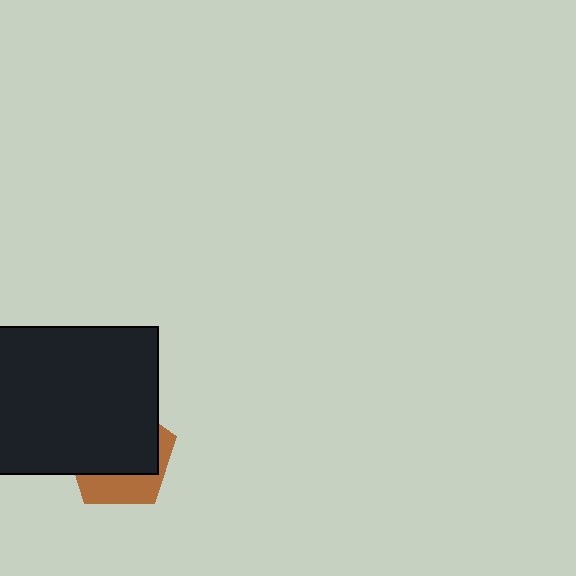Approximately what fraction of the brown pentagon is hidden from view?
Roughly 67% of the brown pentagon is hidden behind the black rectangle.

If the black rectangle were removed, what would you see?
You would see the complete brown pentagon.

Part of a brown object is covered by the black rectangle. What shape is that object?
It is a pentagon.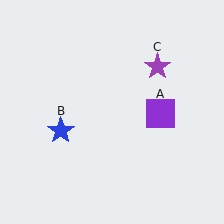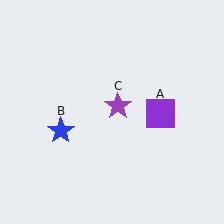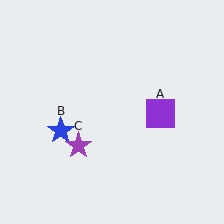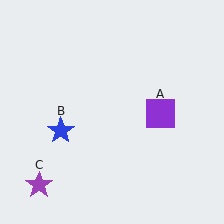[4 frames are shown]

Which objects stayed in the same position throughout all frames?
Purple square (object A) and blue star (object B) remained stationary.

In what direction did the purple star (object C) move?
The purple star (object C) moved down and to the left.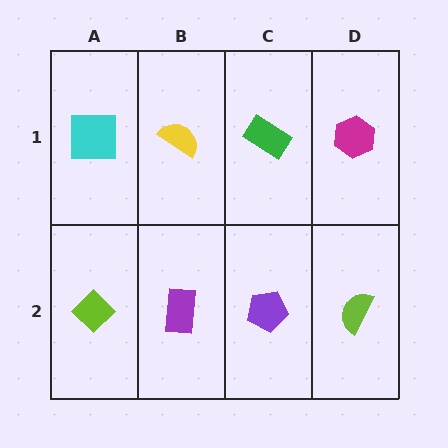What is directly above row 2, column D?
A magenta hexagon.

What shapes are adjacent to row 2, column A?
A cyan square (row 1, column A), a purple rectangle (row 2, column B).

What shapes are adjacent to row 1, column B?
A purple rectangle (row 2, column B), a cyan square (row 1, column A), a green rectangle (row 1, column C).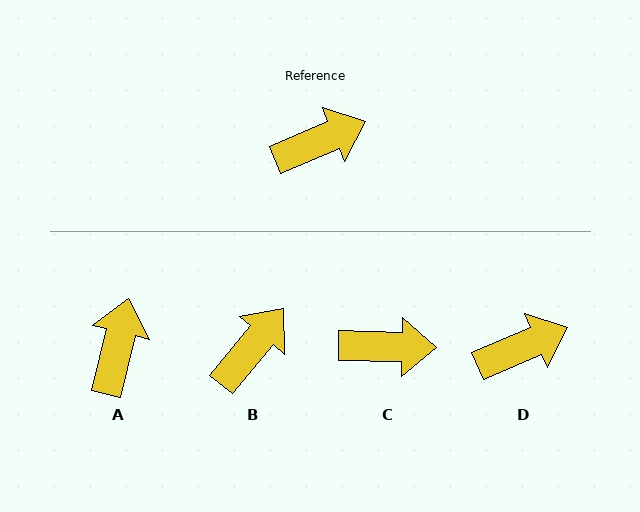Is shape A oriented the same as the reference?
No, it is off by about 54 degrees.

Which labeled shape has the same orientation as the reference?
D.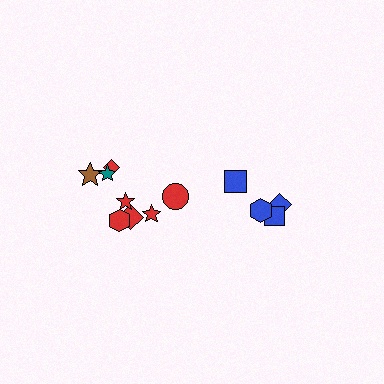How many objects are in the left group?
There are 8 objects.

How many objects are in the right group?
There are 4 objects.